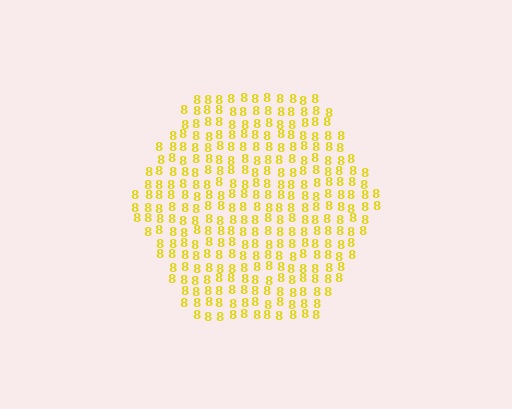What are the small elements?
The small elements are digit 8's.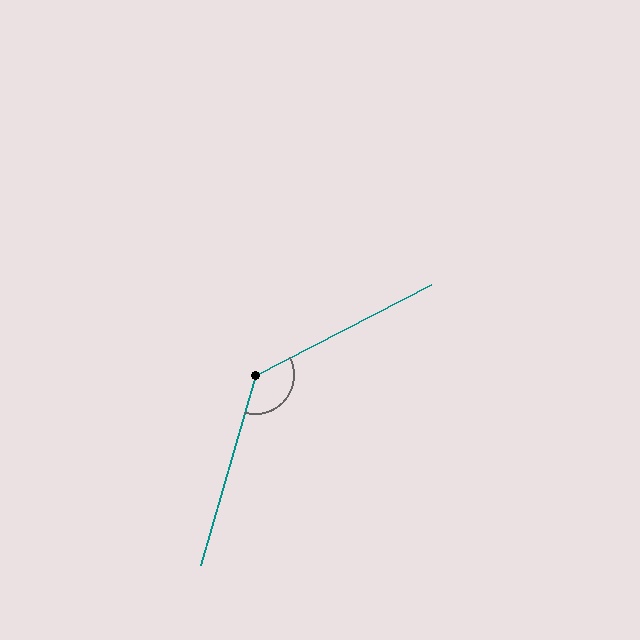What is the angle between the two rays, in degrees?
Approximately 133 degrees.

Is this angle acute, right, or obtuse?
It is obtuse.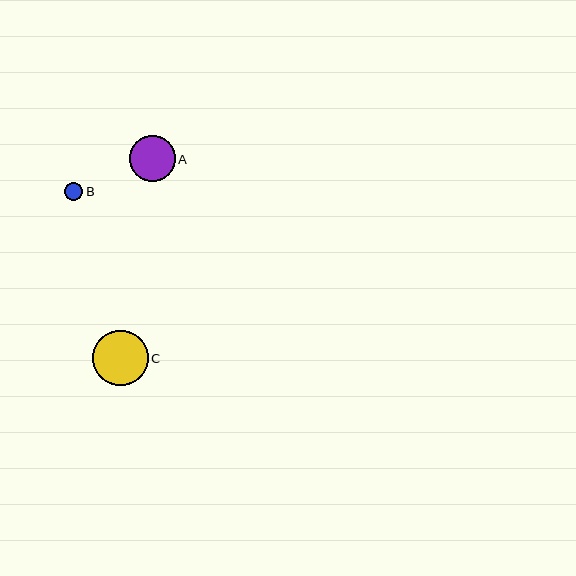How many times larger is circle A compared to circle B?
Circle A is approximately 2.5 times the size of circle B.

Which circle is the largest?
Circle C is the largest with a size of approximately 56 pixels.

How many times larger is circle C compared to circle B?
Circle C is approximately 3.0 times the size of circle B.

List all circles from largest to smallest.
From largest to smallest: C, A, B.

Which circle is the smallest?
Circle B is the smallest with a size of approximately 19 pixels.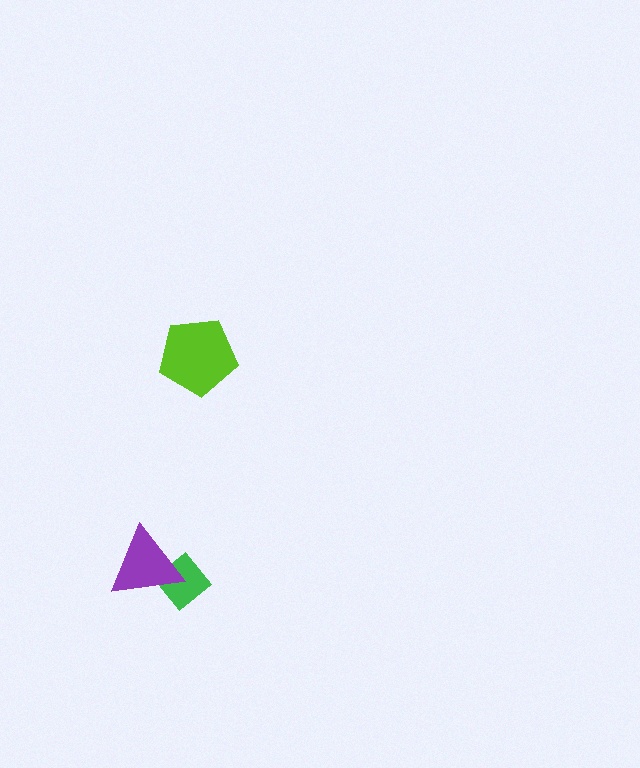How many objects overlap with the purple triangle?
1 object overlaps with the purple triangle.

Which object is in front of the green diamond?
The purple triangle is in front of the green diamond.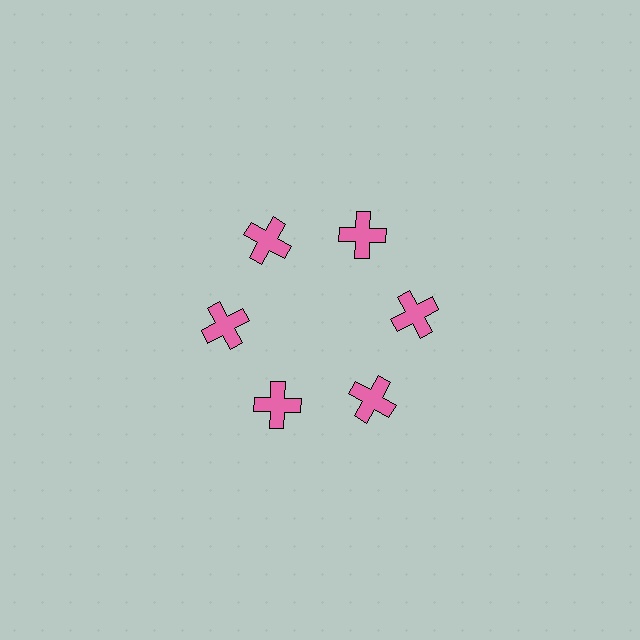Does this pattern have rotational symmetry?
Yes, this pattern has 6-fold rotational symmetry. It looks the same after rotating 60 degrees around the center.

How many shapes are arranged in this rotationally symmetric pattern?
There are 6 shapes, arranged in 6 groups of 1.